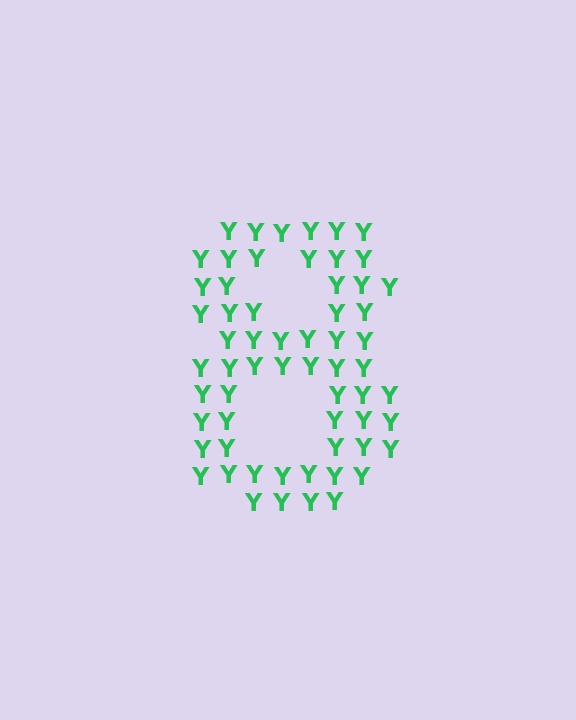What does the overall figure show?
The overall figure shows the digit 8.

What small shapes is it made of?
It is made of small letter Y's.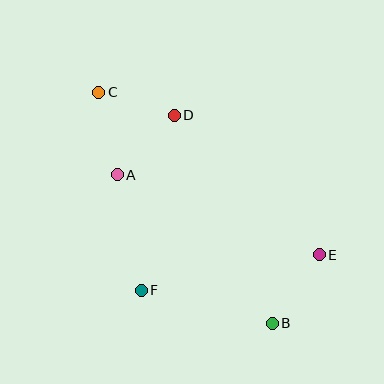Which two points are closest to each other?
Points C and D are closest to each other.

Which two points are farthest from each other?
Points B and C are farthest from each other.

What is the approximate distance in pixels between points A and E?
The distance between A and E is approximately 217 pixels.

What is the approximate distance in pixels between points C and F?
The distance between C and F is approximately 203 pixels.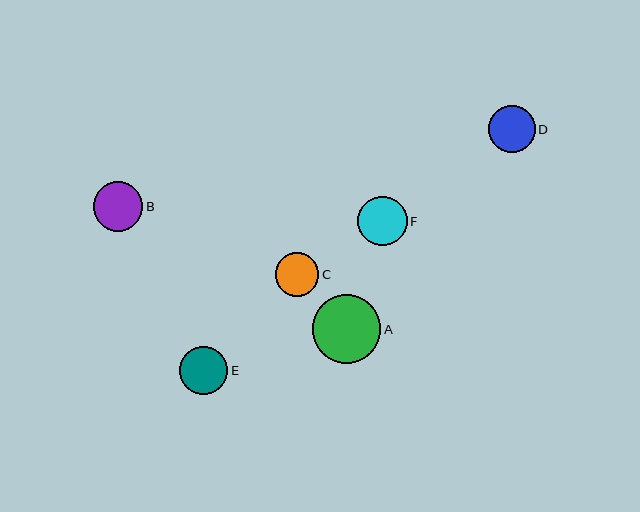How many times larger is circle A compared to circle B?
Circle A is approximately 1.4 times the size of circle B.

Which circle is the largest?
Circle A is the largest with a size of approximately 69 pixels.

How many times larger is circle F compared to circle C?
Circle F is approximately 1.1 times the size of circle C.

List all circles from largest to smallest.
From largest to smallest: A, B, F, E, D, C.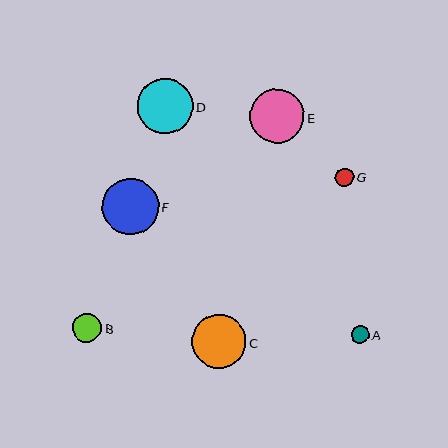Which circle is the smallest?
Circle A is the smallest with a size of approximately 18 pixels.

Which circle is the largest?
Circle F is the largest with a size of approximately 57 pixels.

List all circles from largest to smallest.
From largest to smallest: F, D, E, C, B, G, A.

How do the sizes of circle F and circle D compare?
Circle F and circle D are approximately the same size.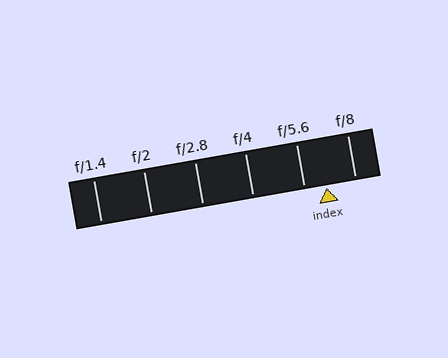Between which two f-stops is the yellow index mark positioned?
The index mark is between f/5.6 and f/8.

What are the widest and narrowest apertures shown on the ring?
The widest aperture shown is f/1.4 and the narrowest is f/8.